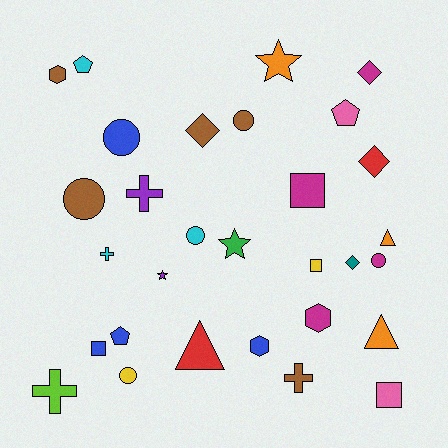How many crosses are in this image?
There are 4 crosses.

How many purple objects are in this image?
There are 2 purple objects.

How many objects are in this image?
There are 30 objects.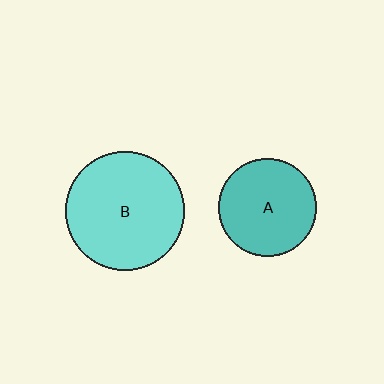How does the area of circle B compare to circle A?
Approximately 1.5 times.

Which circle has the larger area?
Circle B (cyan).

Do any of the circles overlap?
No, none of the circles overlap.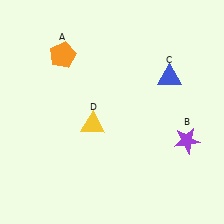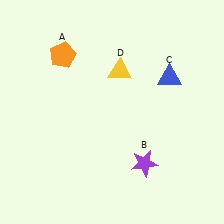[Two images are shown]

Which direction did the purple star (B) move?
The purple star (B) moved left.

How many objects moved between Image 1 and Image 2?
2 objects moved between the two images.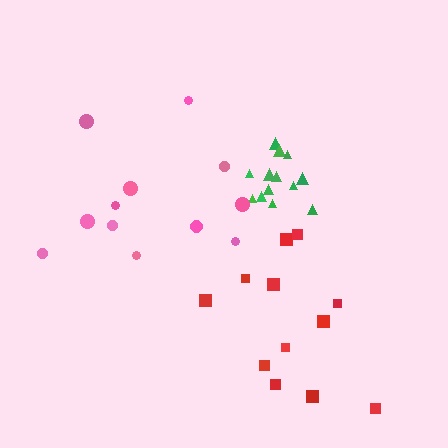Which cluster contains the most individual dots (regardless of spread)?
Green (13).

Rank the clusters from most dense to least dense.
green, red, pink.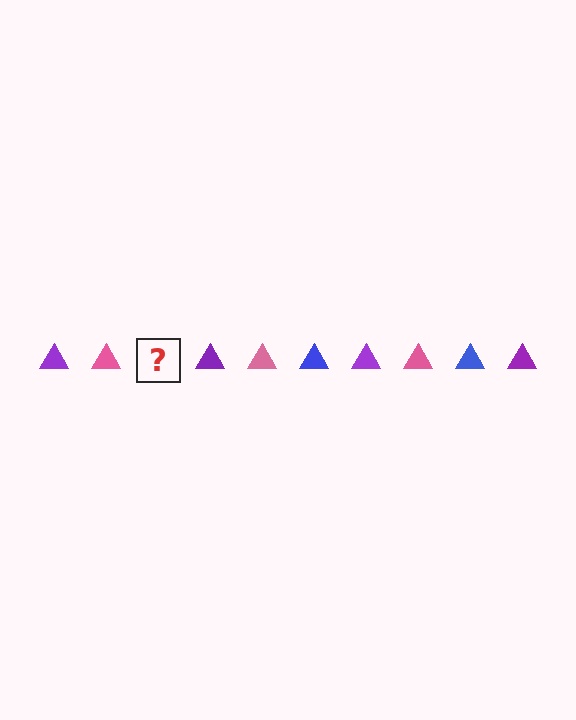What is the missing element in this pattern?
The missing element is a blue triangle.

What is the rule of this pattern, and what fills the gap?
The rule is that the pattern cycles through purple, pink, blue triangles. The gap should be filled with a blue triangle.